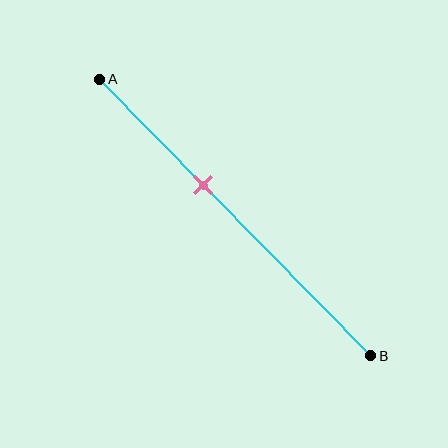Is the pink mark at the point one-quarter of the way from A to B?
No, the mark is at about 40% from A, not at the 25% one-quarter point.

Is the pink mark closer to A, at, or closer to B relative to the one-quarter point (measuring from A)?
The pink mark is closer to point B than the one-quarter point of segment AB.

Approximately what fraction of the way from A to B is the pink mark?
The pink mark is approximately 40% of the way from A to B.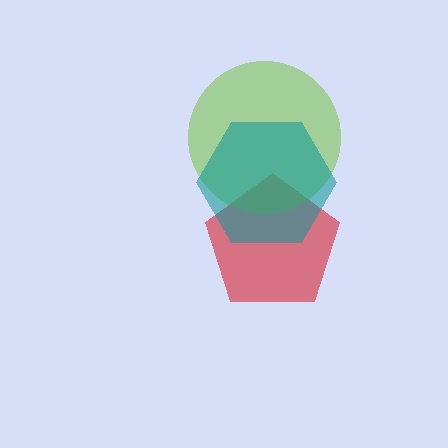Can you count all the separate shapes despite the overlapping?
Yes, there are 3 separate shapes.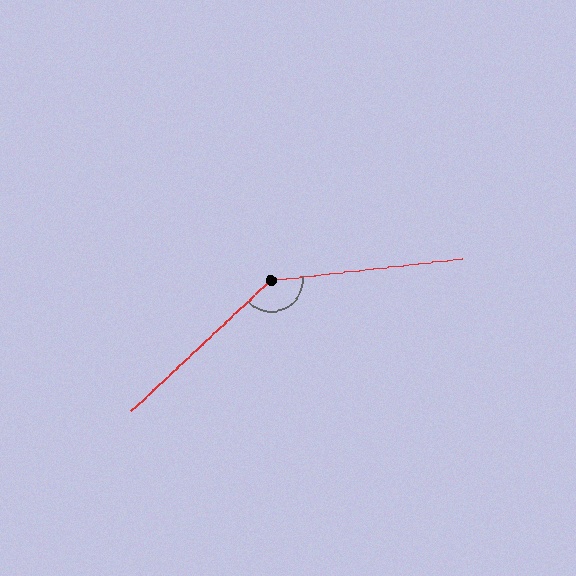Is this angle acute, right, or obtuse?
It is obtuse.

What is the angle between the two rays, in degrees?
Approximately 143 degrees.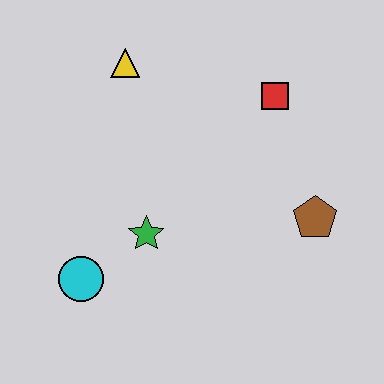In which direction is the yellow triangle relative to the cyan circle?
The yellow triangle is above the cyan circle.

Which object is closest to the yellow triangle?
The red square is closest to the yellow triangle.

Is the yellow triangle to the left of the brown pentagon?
Yes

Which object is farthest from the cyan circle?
The red square is farthest from the cyan circle.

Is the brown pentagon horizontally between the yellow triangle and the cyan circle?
No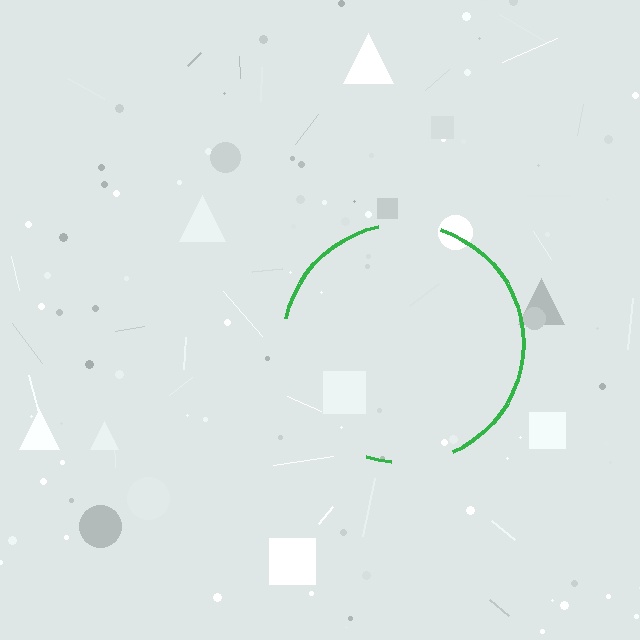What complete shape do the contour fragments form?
The contour fragments form a circle.